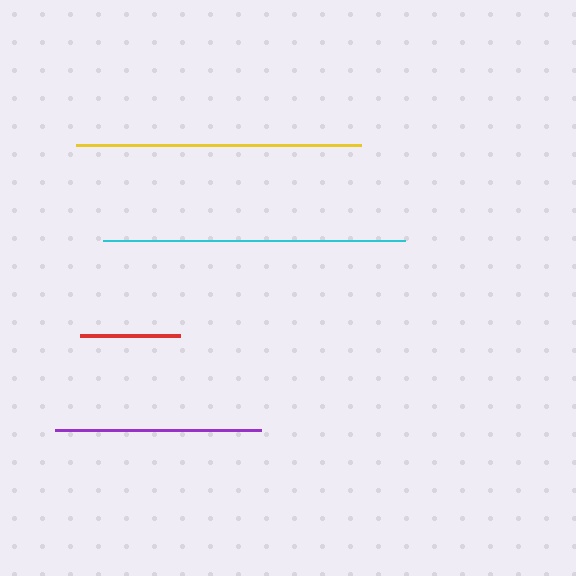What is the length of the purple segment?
The purple segment is approximately 206 pixels long.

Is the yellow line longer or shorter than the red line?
The yellow line is longer than the red line.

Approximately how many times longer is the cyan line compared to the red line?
The cyan line is approximately 3.0 times the length of the red line.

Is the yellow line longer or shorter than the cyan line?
The cyan line is longer than the yellow line.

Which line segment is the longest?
The cyan line is the longest at approximately 302 pixels.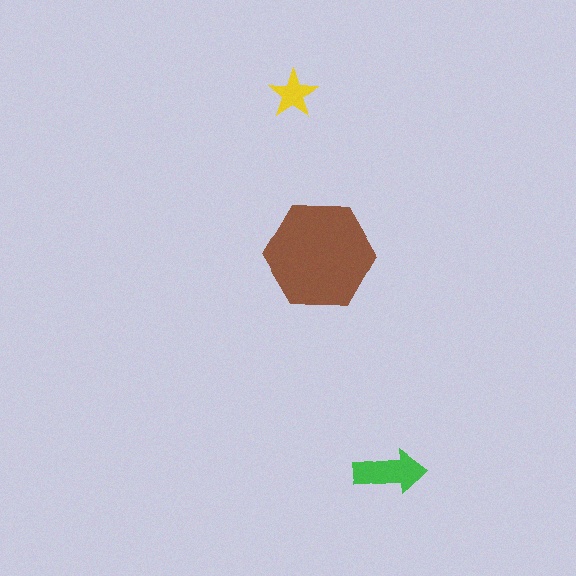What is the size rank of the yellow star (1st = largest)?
3rd.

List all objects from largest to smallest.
The brown hexagon, the green arrow, the yellow star.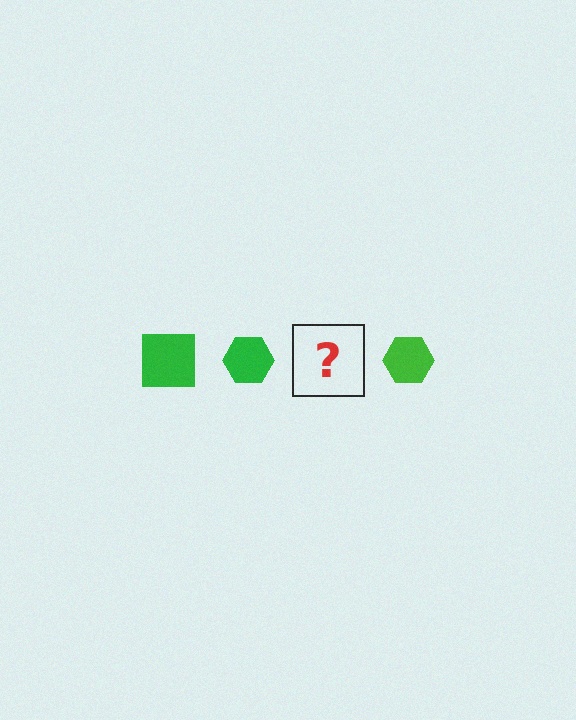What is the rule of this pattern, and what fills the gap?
The rule is that the pattern cycles through square, hexagon shapes in green. The gap should be filled with a green square.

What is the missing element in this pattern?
The missing element is a green square.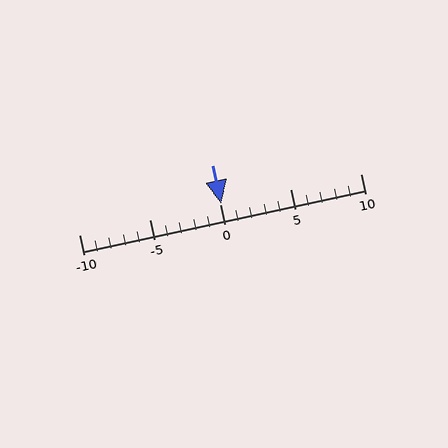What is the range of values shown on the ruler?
The ruler shows values from -10 to 10.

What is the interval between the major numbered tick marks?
The major tick marks are spaced 5 units apart.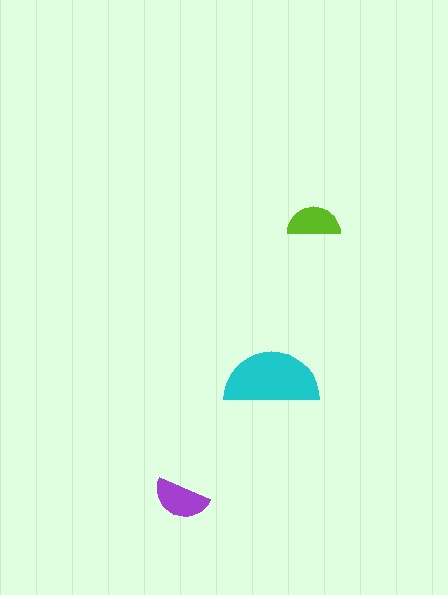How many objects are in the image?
There are 3 objects in the image.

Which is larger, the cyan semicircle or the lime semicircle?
The cyan one.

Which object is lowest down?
The purple semicircle is bottommost.